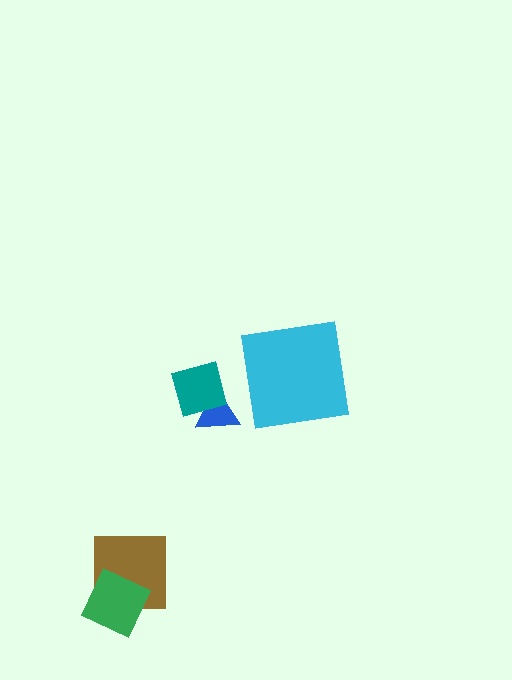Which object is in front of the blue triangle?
The teal square is in front of the blue triangle.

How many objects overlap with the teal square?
1 object overlaps with the teal square.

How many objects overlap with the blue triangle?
1 object overlaps with the blue triangle.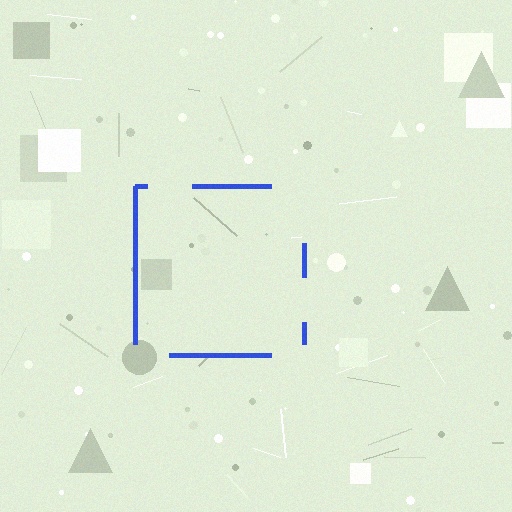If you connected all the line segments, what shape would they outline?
They would outline a square.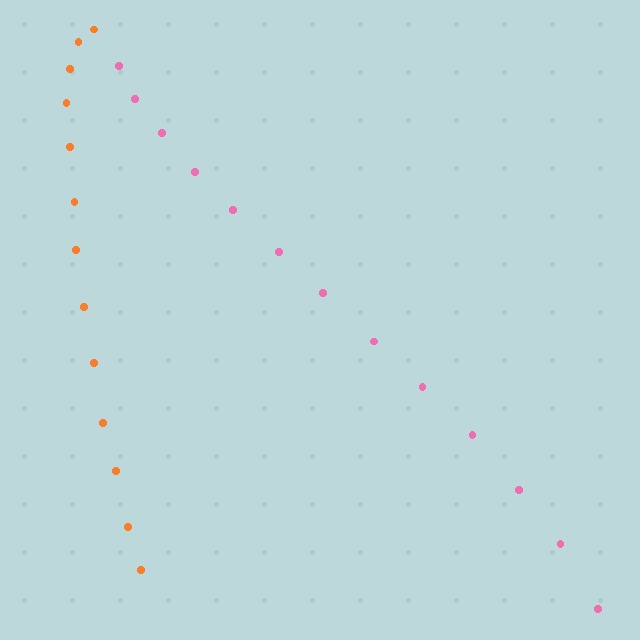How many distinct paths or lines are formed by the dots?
There are 2 distinct paths.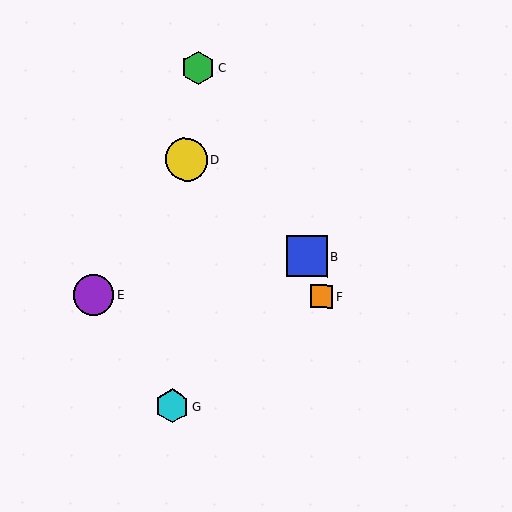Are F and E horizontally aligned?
Yes, both are at y≈296.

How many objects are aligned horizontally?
3 objects (A, E, F) are aligned horizontally.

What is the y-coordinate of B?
Object B is at y≈257.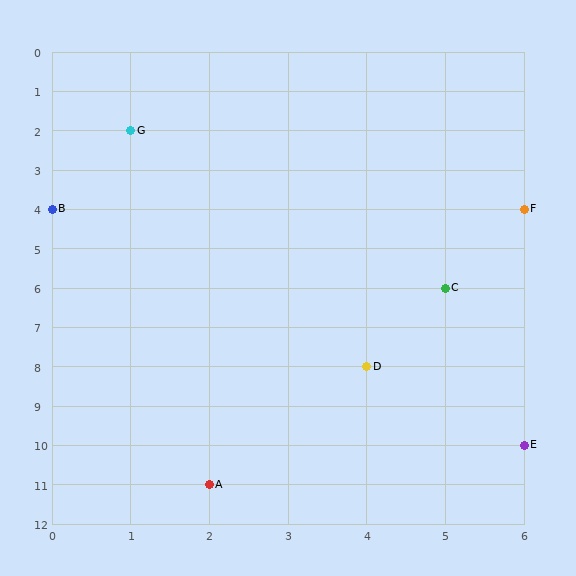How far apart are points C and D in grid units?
Points C and D are 1 column and 2 rows apart (about 2.2 grid units diagonally).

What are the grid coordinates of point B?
Point B is at grid coordinates (0, 4).